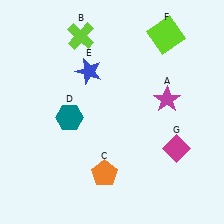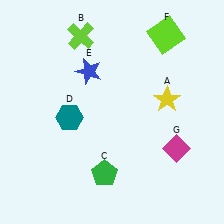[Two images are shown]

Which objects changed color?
A changed from magenta to yellow. C changed from orange to green.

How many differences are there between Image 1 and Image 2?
There are 2 differences between the two images.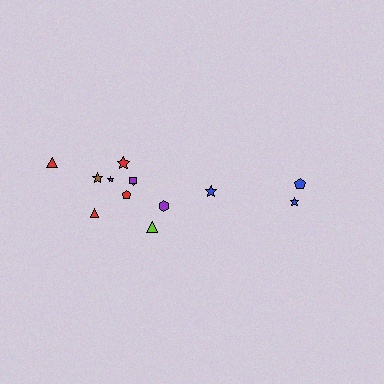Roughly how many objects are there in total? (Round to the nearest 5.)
Roughly 15 objects in total.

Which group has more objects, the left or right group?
The left group.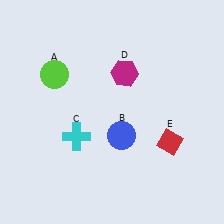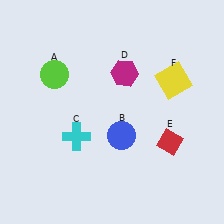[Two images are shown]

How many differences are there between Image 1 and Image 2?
There is 1 difference between the two images.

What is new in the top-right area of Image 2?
A yellow square (F) was added in the top-right area of Image 2.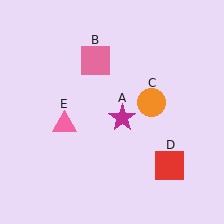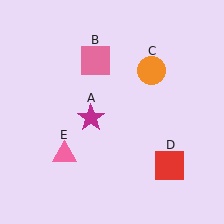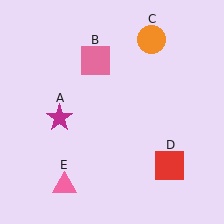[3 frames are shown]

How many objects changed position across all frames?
3 objects changed position: magenta star (object A), orange circle (object C), pink triangle (object E).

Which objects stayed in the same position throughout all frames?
Pink square (object B) and red square (object D) remained stationary.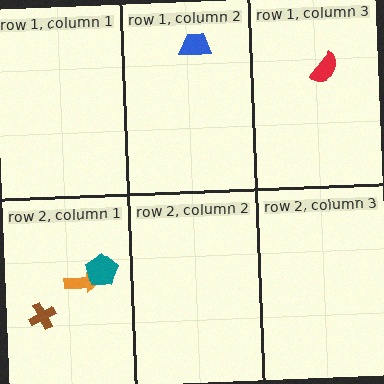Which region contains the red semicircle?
The row 1, column 3 region.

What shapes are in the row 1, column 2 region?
The blue trapezoid.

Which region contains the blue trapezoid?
The row 1, column 2 region.